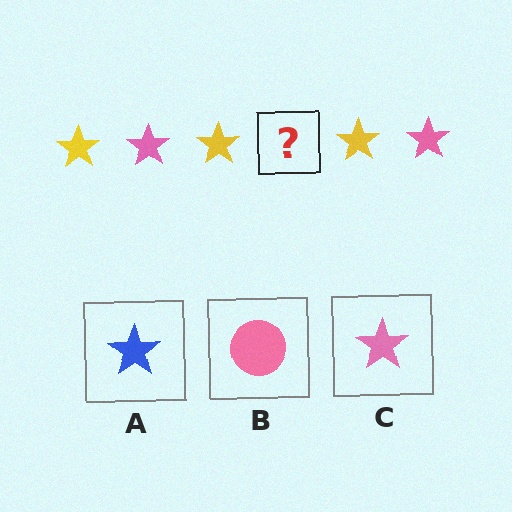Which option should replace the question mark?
Option C.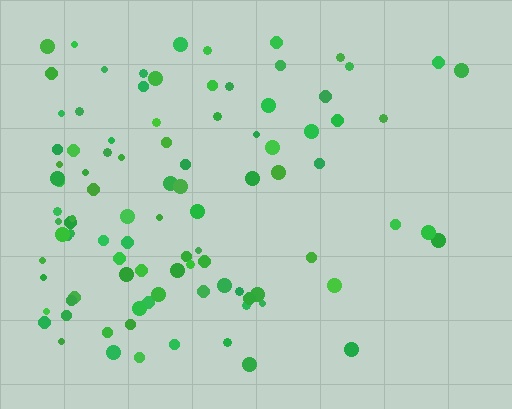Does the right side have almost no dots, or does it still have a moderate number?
Still a moderate number, just noticeably fewer than the left.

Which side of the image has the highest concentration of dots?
The left.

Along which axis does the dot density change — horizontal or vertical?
Horizontal.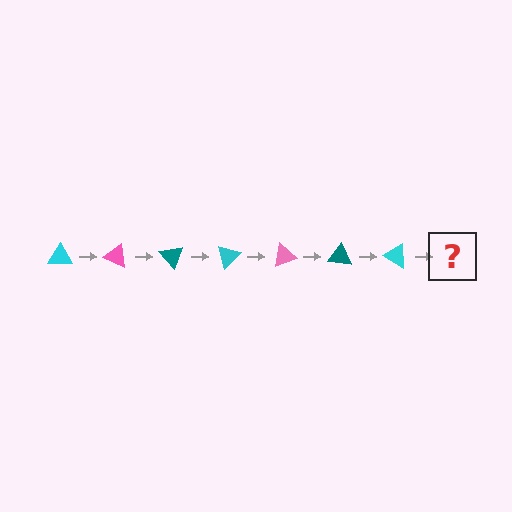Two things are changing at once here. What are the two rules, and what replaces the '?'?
The two rules are that it rotates 25 degrees each step and the color cycles through cyan, pink, and teal. The '?' should be a pink triangle, rotated 175 degrees from the start.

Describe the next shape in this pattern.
It should be a pink triangle, rotated 175 degrees from the start.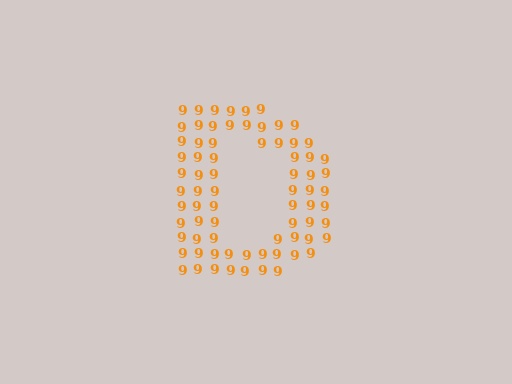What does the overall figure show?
The overall figure shows the letter D.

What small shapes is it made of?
It is made of small digit 9's.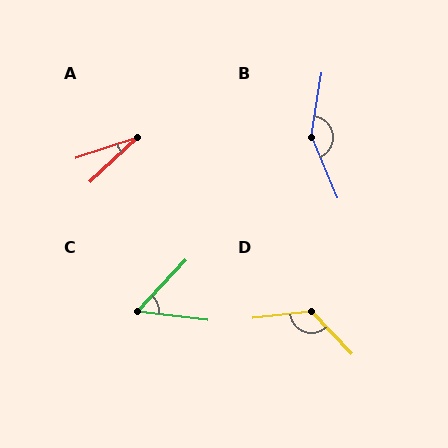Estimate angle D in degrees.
Approximately 127 degrees.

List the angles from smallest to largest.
A (24°), C (53°), D (127°), B (148°).